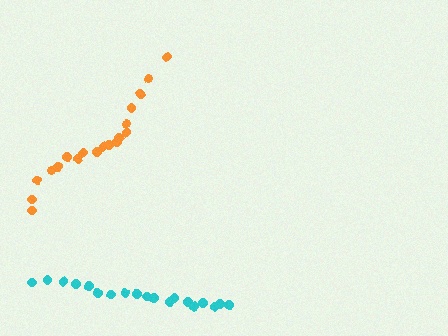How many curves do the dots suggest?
There are 2 distinct paths.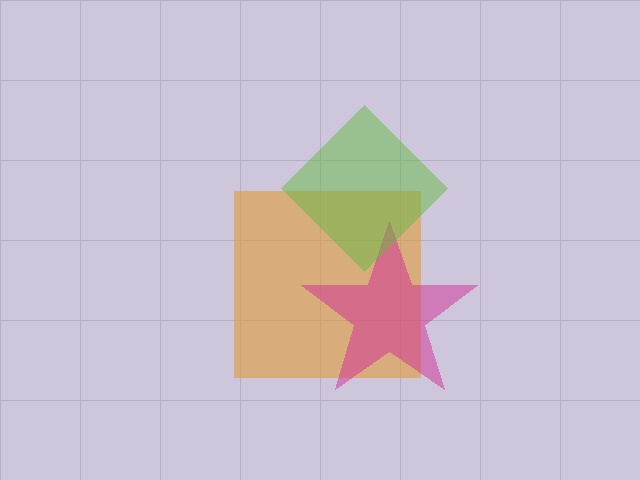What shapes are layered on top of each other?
The layered shapes are: an orange square, a magenta star, a lime diamond.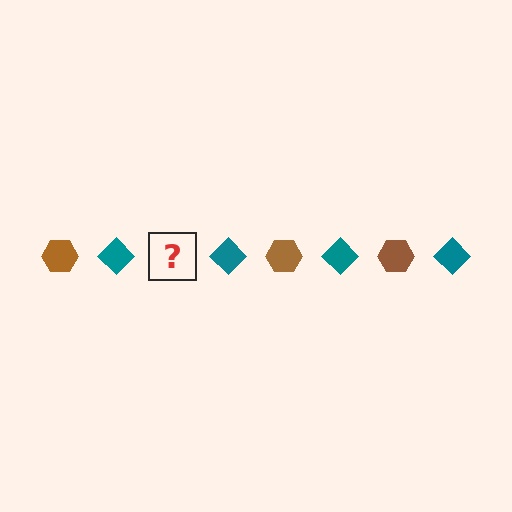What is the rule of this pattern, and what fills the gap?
The rule is that the pattern alternates between brown hexagon and teal diamond. The gap should be filled with a brown hexagon.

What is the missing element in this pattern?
The missing element is a brown hexagon.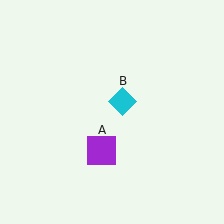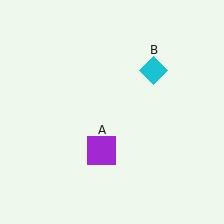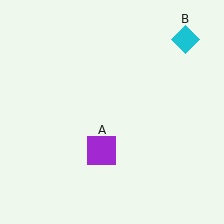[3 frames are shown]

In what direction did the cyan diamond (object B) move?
The cyan diamond (object B) moved up and to the right.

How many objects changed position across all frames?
1 object changed position: cyan diamond (object B).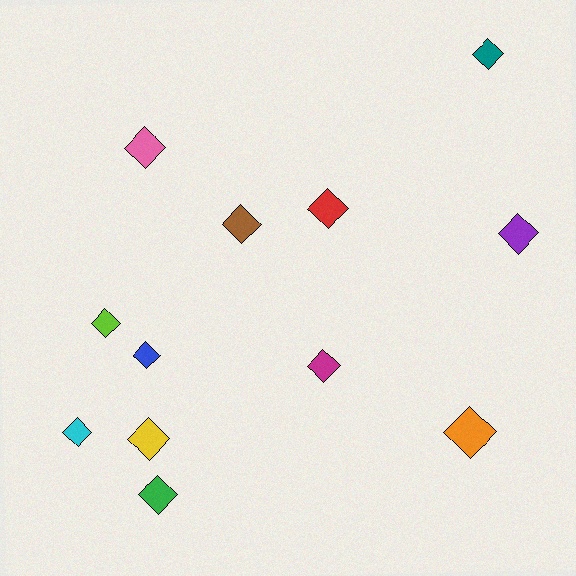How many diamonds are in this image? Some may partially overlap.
There are 12 diamonds.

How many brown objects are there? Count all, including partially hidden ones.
There is 1 brown object.